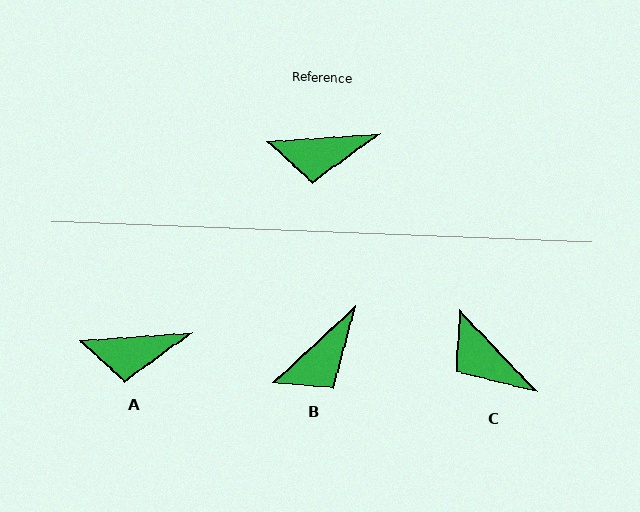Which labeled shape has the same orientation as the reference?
A.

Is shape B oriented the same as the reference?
No, it is off by about 38 degrees.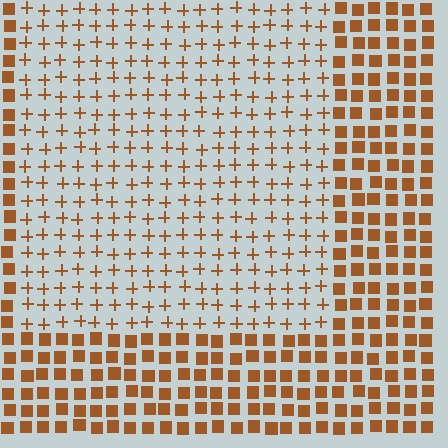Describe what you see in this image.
The image is filled with small brown elements arranged in a uniform grid. A rectangle-shaped region contains plus signs, while the surrounding area contains squares. The boundary is defined purely by the change in element shape.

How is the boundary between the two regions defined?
The boundary is defined by a change in element shape: plus signs inside vs. squares outside. All elements share the same color and spacing.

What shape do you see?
I see a rectangle.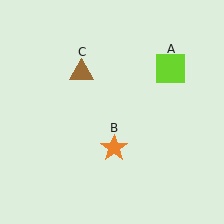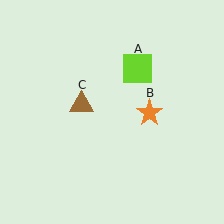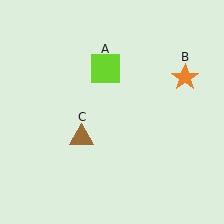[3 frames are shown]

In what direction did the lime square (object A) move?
The lime square (object A) moved left.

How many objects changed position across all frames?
3 objects changed position: lime square (object A), orange star (object B), brown triangle (object C).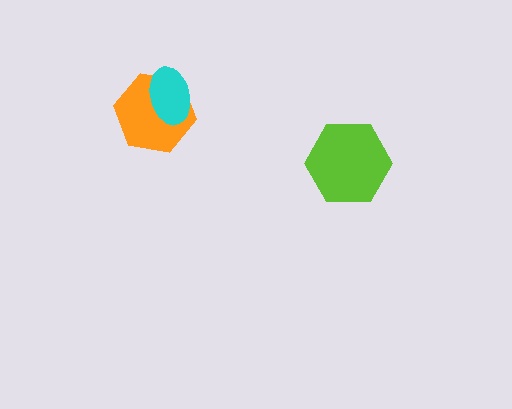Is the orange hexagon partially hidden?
Yes, it is partially covered by another shape.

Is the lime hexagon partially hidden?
No, no other shape covers it.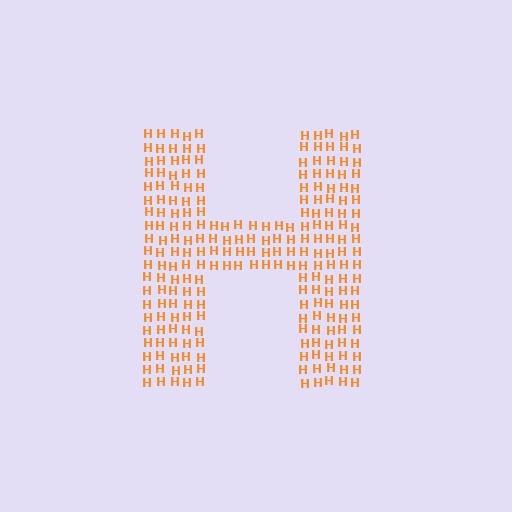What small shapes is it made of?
It is made of small letter H's.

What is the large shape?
The large shape is the letter H.